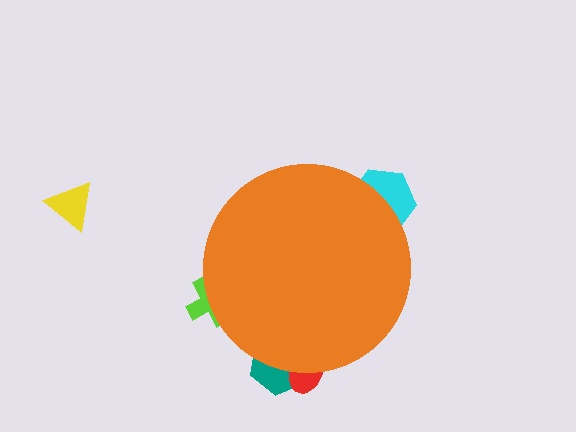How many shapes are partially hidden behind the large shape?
4 shapes are partially hidden.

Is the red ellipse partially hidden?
Yes, the red ellipse is partially hidden behind the orange circle.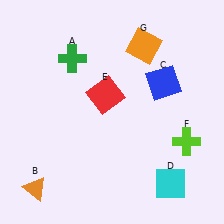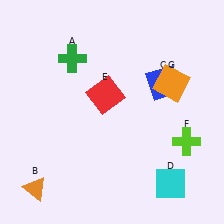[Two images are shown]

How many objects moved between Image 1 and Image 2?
1 object moved between the two images.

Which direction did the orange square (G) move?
The orange square (G) moved down.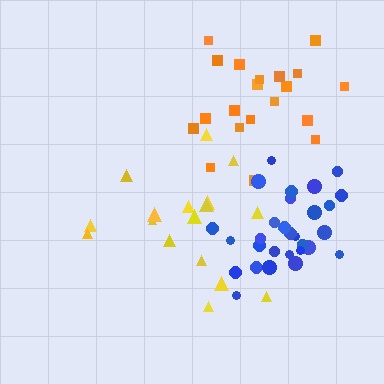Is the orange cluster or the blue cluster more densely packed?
Blue.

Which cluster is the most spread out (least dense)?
Yellow.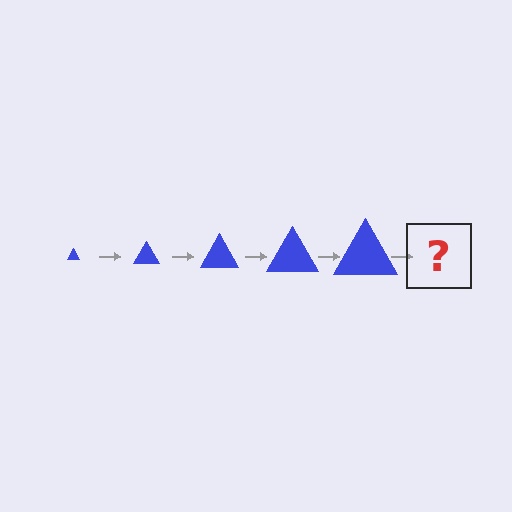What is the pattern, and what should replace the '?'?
The pattern is that the triangle gets progressively larger each step. The '?' should be a blue triangle, larger than the previous one.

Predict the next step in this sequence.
The next step is a blue triangle, larger than the previous one.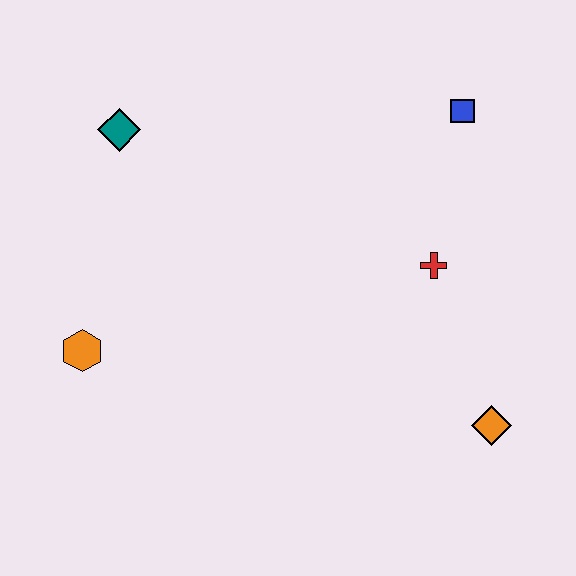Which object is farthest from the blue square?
The orange hexagon is farthest from the blue square.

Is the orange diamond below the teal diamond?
Yes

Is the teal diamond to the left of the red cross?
Yes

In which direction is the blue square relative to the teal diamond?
The blue square is to the right of the teal diamond.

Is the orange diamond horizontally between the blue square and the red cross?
No